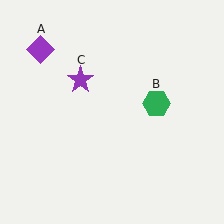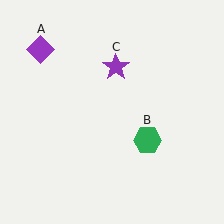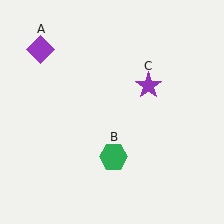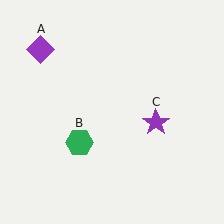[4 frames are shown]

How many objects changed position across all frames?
2 objects changed position: green hexagon (object B), purple star (object C).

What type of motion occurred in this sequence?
The green hexagon (object B), purple star (object C) rotated clockwise around the center of the scene.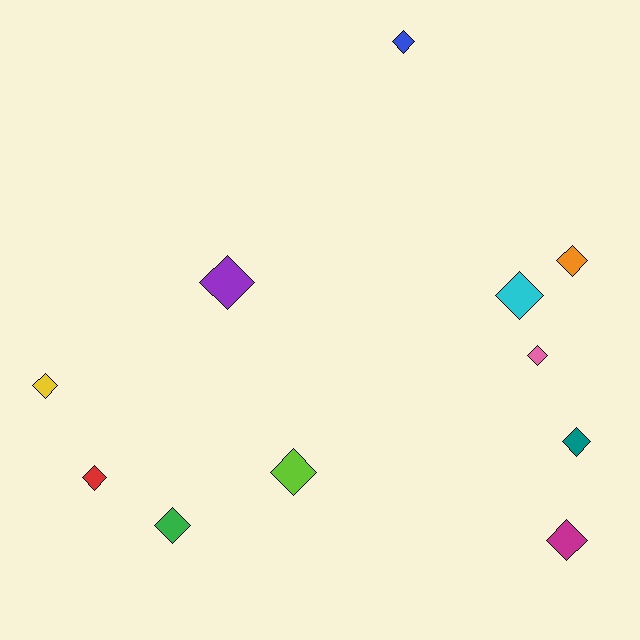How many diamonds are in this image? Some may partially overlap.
There are 11 diamonds.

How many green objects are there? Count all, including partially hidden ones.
There is 1 green object.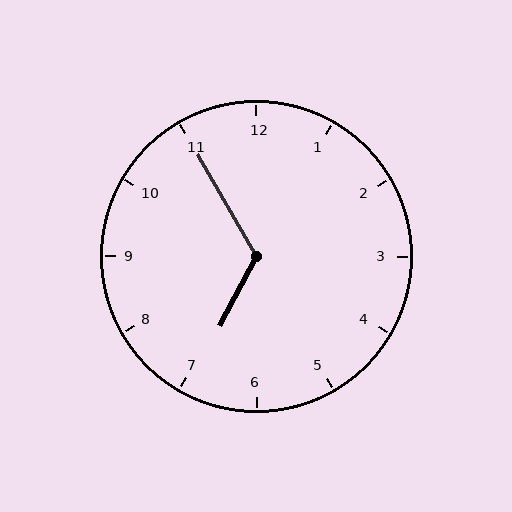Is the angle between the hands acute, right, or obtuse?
It is obtuse.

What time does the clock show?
6:55.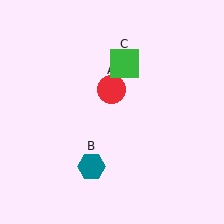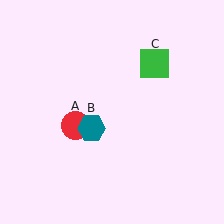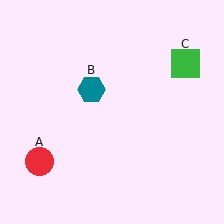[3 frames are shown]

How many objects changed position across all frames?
3 objects changed position: red circle (object A), teal hexagon (object B), green square (object C).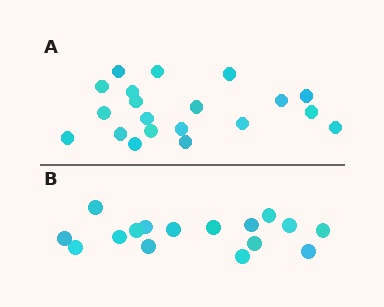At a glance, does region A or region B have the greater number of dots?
Region A (the top region) has more dots.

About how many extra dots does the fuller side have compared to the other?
Region A has about 4 more dots than region B.